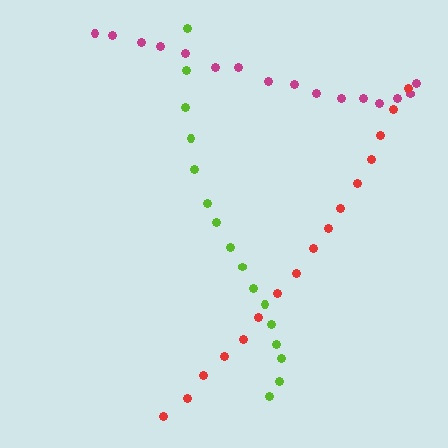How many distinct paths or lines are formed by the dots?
There are 3 distinct paths.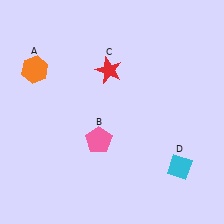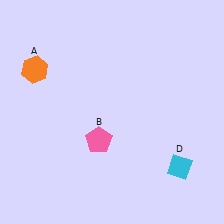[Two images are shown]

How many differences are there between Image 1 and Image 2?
There is 1 difference between the two images.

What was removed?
The red star (C) was removed in Image 2.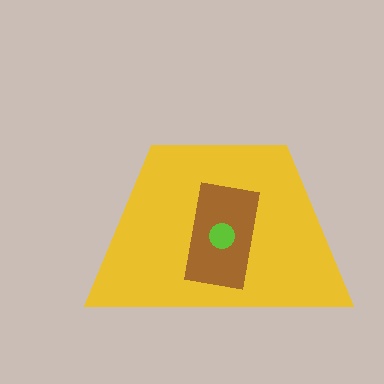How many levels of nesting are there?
3.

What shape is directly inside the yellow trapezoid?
The brown rectangle.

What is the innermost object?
The lime circle.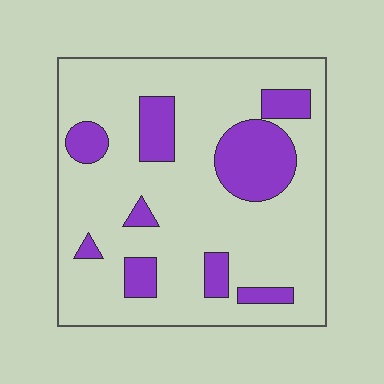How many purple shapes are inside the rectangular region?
9.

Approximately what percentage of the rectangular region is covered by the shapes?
Approximately 20%.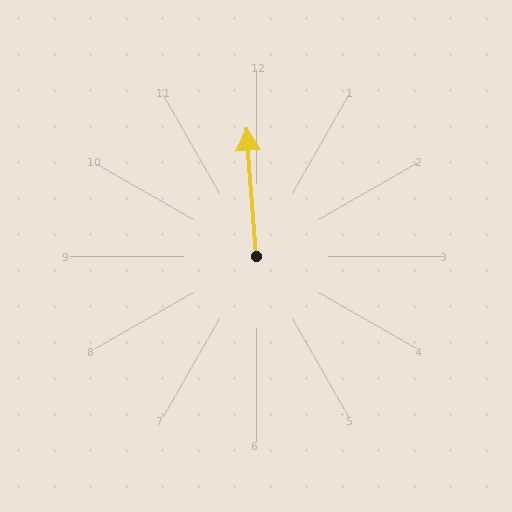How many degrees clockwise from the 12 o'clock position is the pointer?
Approximately 356 degrees.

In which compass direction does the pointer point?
North.